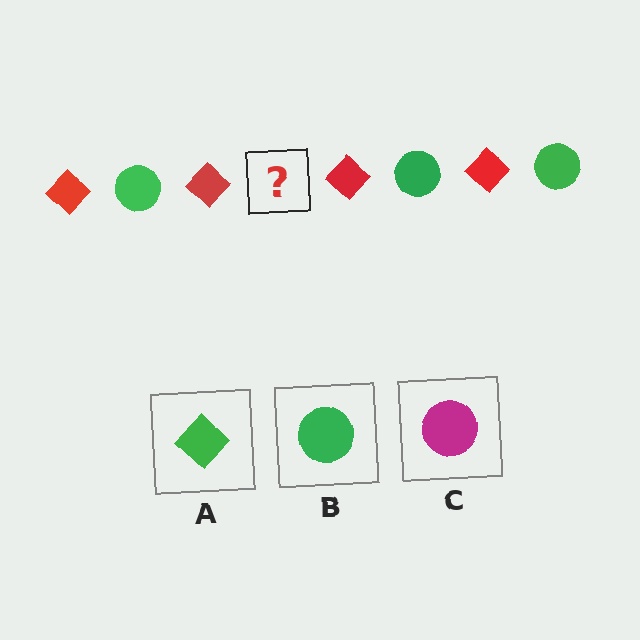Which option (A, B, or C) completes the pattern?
B.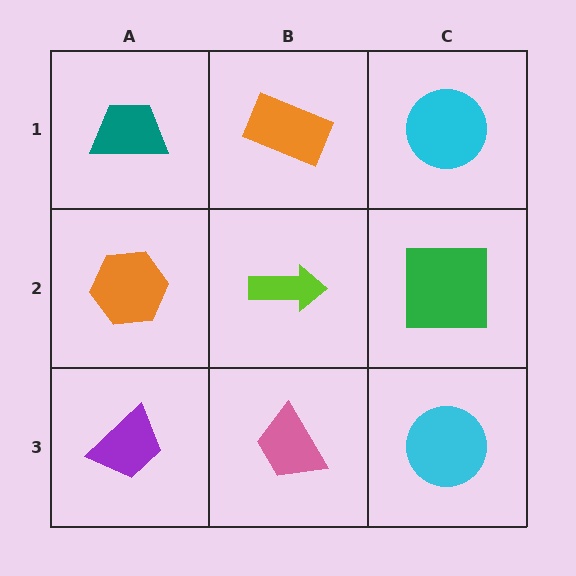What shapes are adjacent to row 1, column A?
An orange hexagon (row 2, column A), an orange rectangle (row 1, column B).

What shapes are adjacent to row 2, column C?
A cyan circle (row 1, column C), a cyan circle (row 3, column C), a lime arrow (row 2, column B).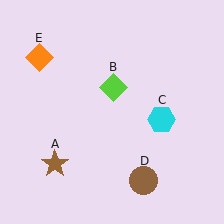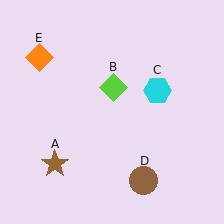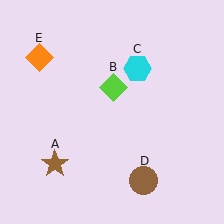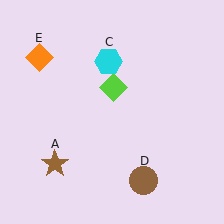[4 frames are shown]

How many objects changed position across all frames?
1 object changed position: cyan hexagon (object C).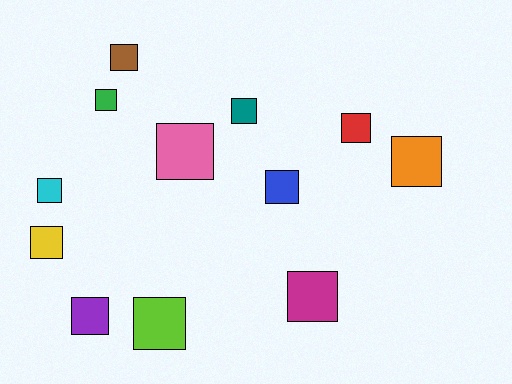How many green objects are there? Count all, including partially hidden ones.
There is 1 green object.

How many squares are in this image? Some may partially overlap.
There are 12 squares.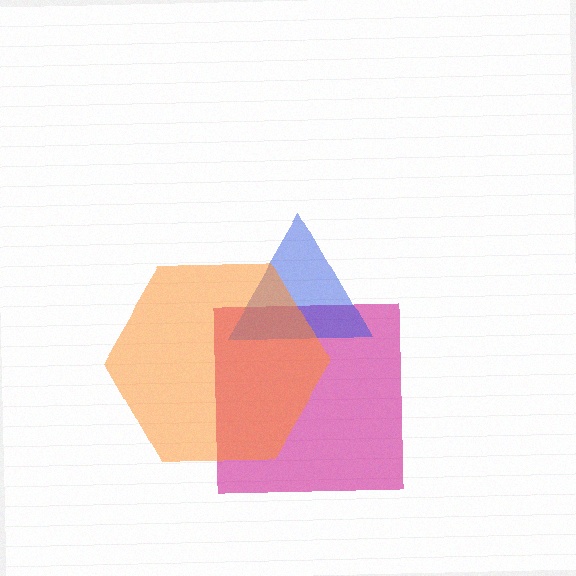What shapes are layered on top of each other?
The layered shapes are: a magenta square, a blue triangle, an orange hexagon.